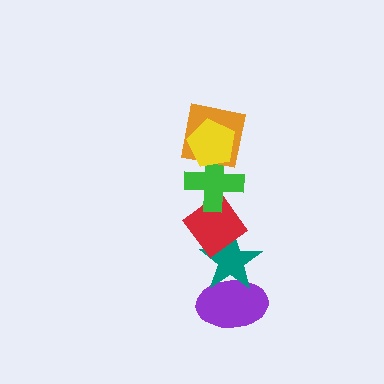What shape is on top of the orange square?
The yellow pentagon is on top of the orange square.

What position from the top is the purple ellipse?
The purple ellipse is 6th from the top.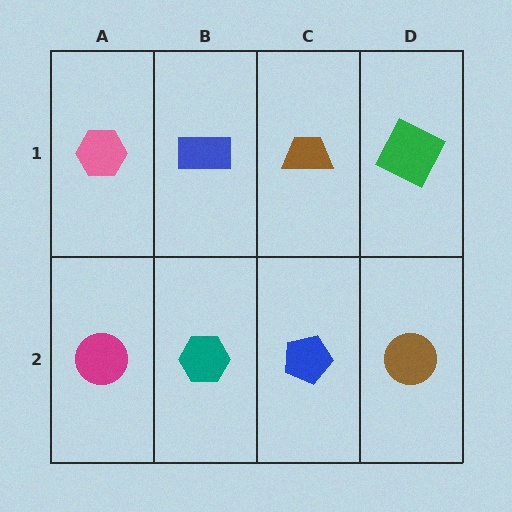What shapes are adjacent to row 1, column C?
A blue pentagon (row 2, column C), a blue rectangle (row 1, column B), a green square (row 1, column D).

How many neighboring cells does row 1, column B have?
3.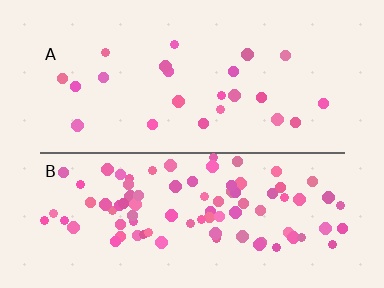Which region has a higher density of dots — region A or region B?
B (the bottom).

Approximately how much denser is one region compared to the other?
Approximately 3.9× — region B over region A.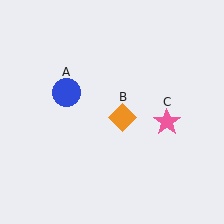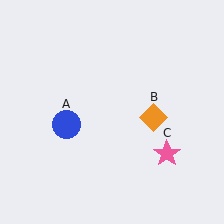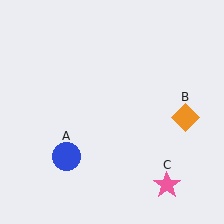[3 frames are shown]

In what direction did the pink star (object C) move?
The pink star (object C) moved down.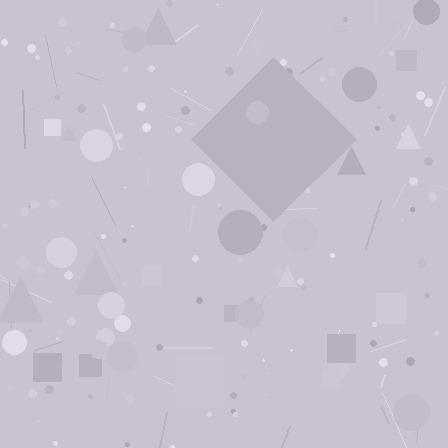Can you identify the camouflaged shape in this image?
The camouflaged shape is a diamond.